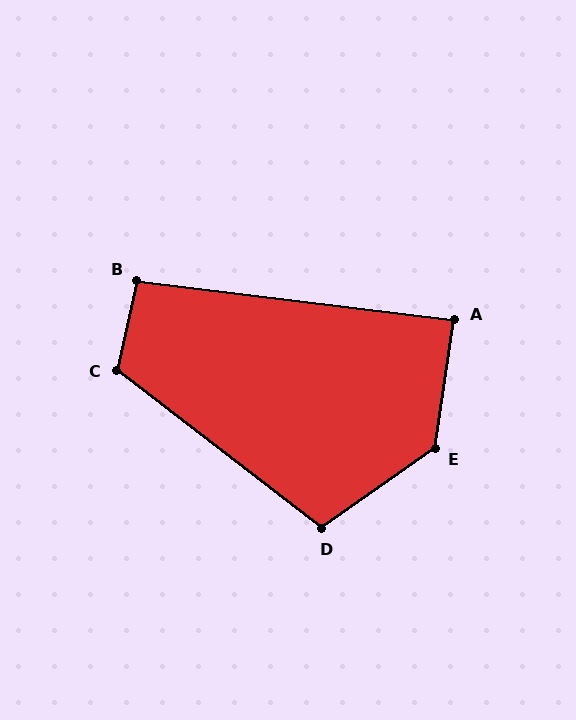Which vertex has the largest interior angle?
E, at approximately 134 degrees.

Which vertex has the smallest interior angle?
A, at approximately 88 degrees.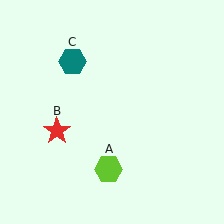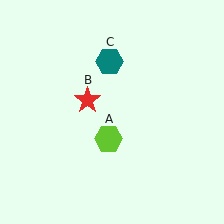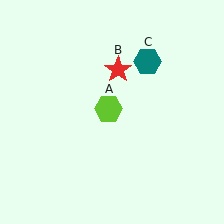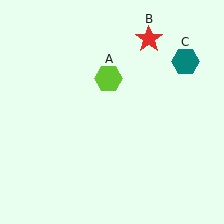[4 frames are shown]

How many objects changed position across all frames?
3 objects changed position: lime hexagon (object A), red star (object B), teal hexagon (object C).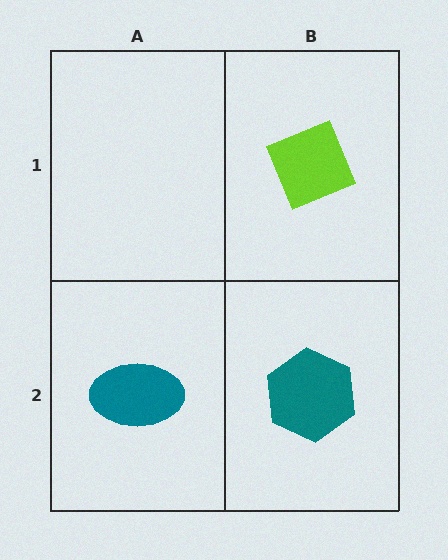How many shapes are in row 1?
1 shape.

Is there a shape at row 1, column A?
No, that cell is empty.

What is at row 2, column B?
A teal hexagon.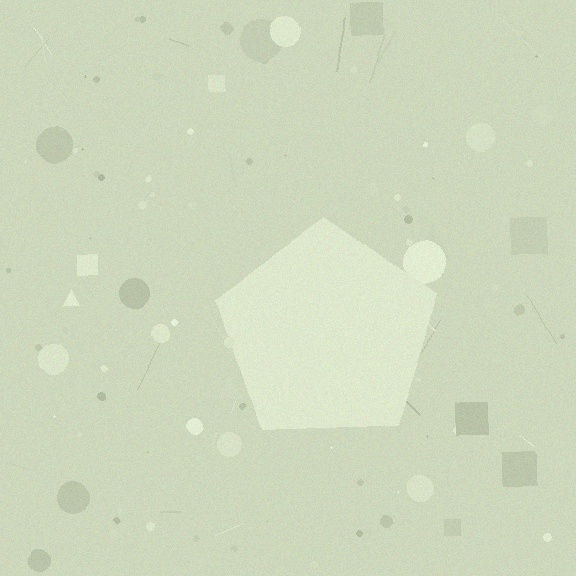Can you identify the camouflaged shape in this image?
The camouflaged shape is a pentagon.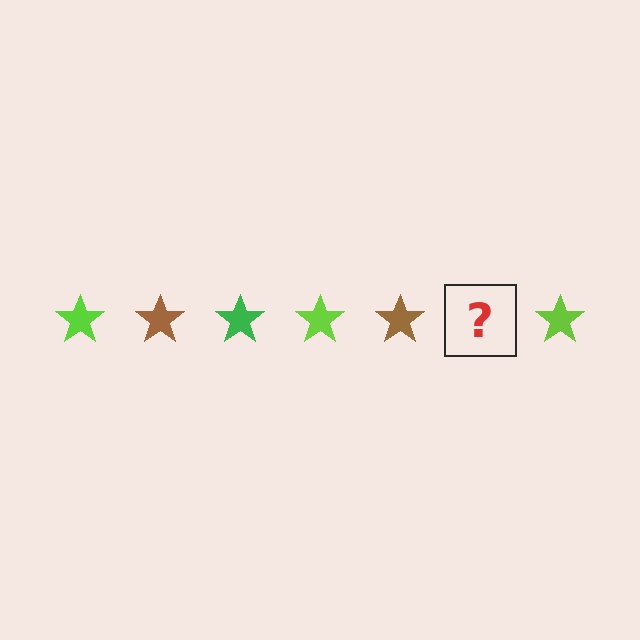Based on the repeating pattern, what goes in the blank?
The blank should be a green star.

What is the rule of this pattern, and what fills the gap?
The rule is that the pattern cycles through lime, brown, green stars. The gap should be filled with a green star.